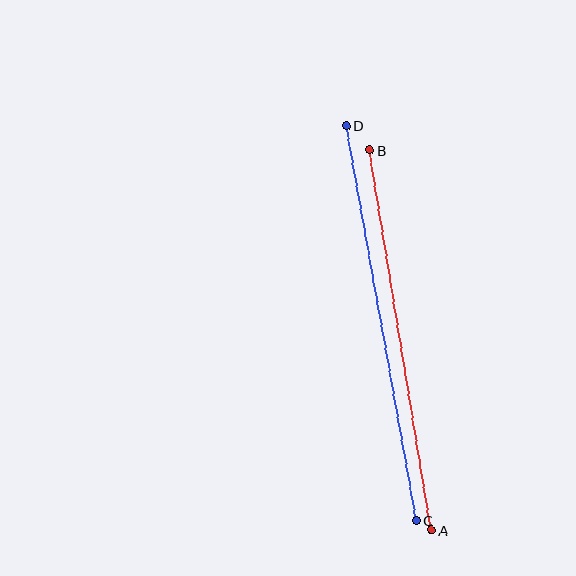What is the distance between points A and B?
The distance is approximately 385 pixels.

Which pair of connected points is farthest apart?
Points C and D are farthest apart.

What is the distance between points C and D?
The distance is approximately 401 pixels.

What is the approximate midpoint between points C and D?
The midpoint is at approximately (381, 323) pixels.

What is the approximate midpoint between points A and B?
The midpoint is at approximately (401, 340) pixels.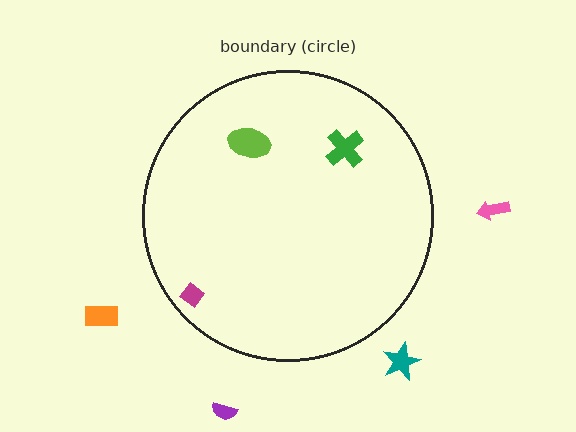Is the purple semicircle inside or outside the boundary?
Outside.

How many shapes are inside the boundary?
3 inside, 4 outside.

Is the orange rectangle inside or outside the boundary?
Outside.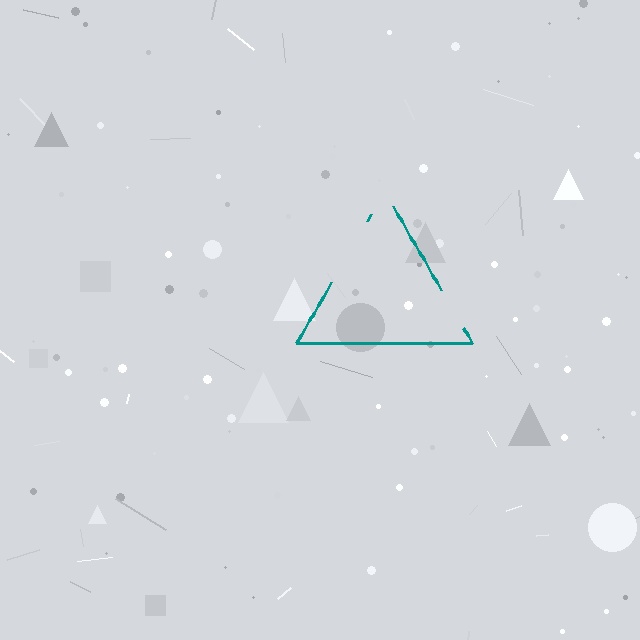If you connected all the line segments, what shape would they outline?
They would outline a triangle.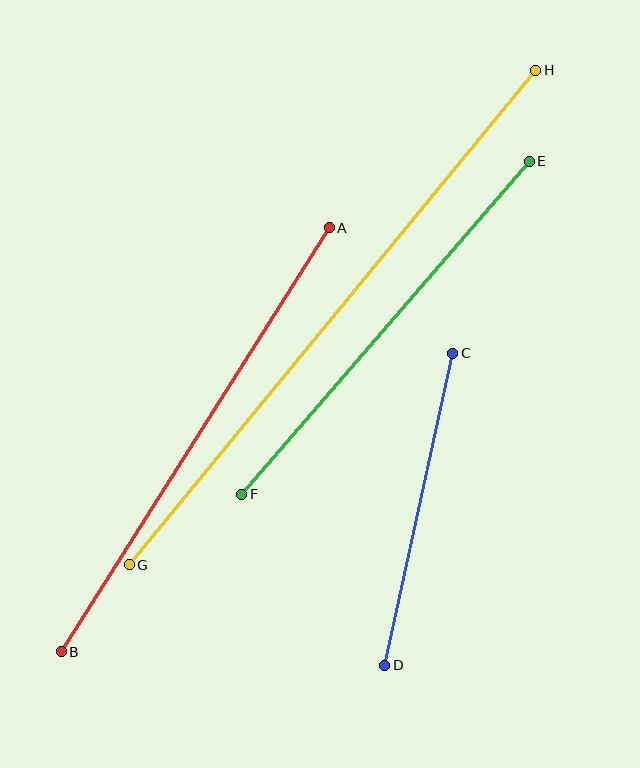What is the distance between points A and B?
The distance is approximately 502 pixels.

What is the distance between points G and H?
The distance is approximately 640 pixels.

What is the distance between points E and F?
The distance is approximately 440 pixels.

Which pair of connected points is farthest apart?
Points G and H are farthest apart.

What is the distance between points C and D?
The distance is approximately 320 pixels.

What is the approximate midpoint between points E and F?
The midpoint is at approximately (385, 328) pixels.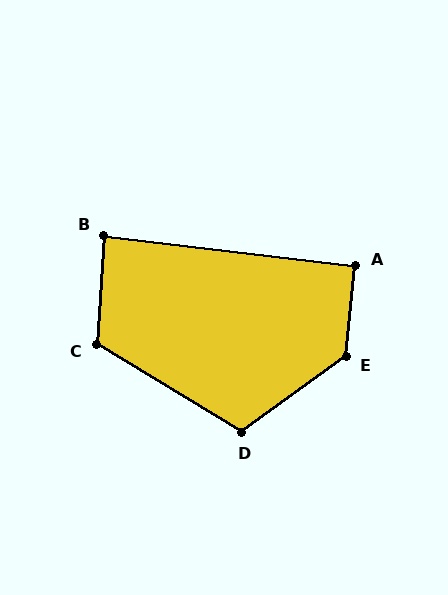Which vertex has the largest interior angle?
E, at approximately 132 degrees.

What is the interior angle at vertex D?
Approximately 113 degrees (obtuse).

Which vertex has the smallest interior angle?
B, at approximately 87 degrees.